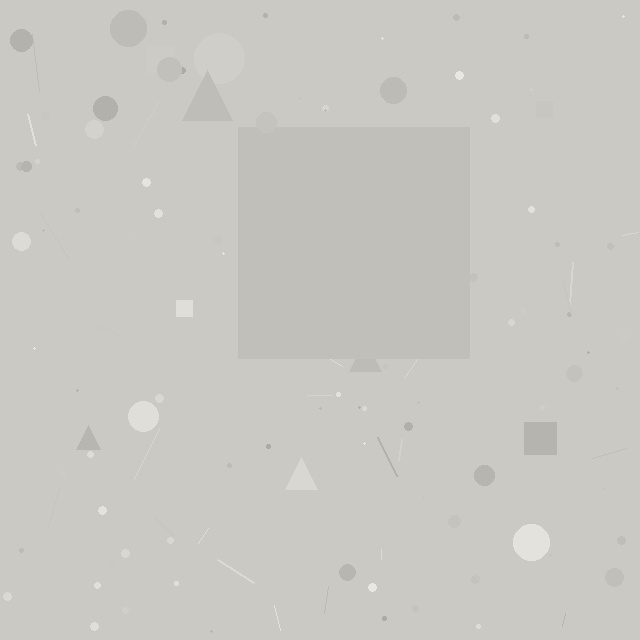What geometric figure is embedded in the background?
A square is embedded in the background.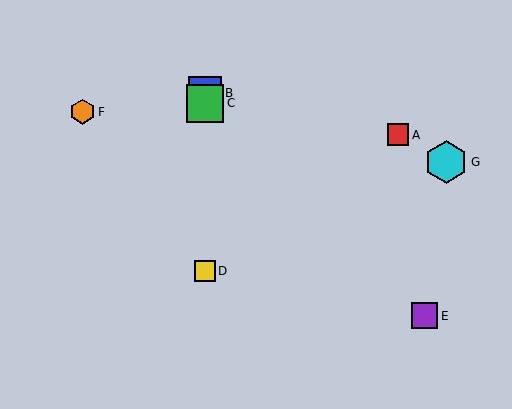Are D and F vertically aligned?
No, D is at x≈205 and F is at x≈82.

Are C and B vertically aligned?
Yes, both are at x≈205.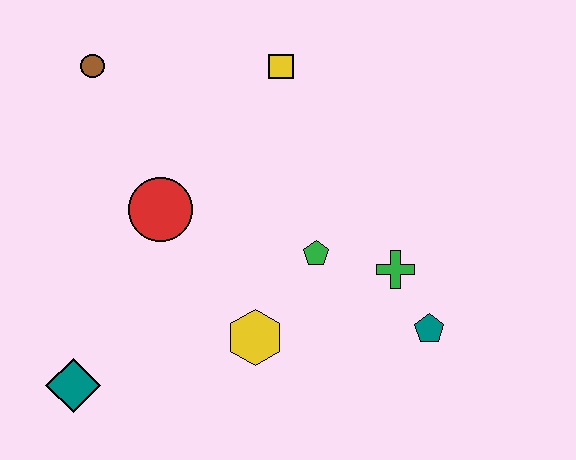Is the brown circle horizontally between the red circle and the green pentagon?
No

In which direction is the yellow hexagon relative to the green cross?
The yellow hexagon is to the left of the green cross.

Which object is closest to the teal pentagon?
The green cross is closest to the teal pentagon.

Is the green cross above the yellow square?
No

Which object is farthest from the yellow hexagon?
The brown circle is farthest from the yellow hexagon.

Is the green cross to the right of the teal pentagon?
No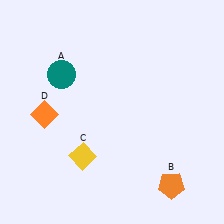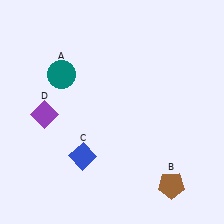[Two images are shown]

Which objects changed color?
B changed from orange to brown. C changed from yellow to blue. D changed from orange to purple.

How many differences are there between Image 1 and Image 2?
There are 3 differences between the two images.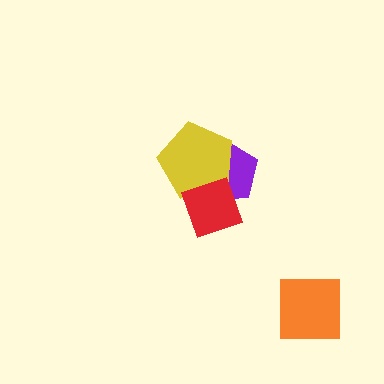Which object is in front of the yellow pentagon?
The red diamond is in front of the yellow pentagon.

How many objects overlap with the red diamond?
2 objects overlap with the red diamond.